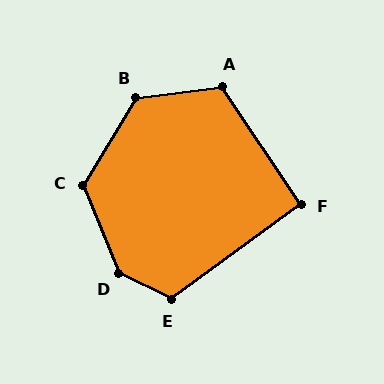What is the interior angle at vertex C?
Approximately 127 degrees (obtuse).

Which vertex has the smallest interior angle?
F, at approximately 93 degrees.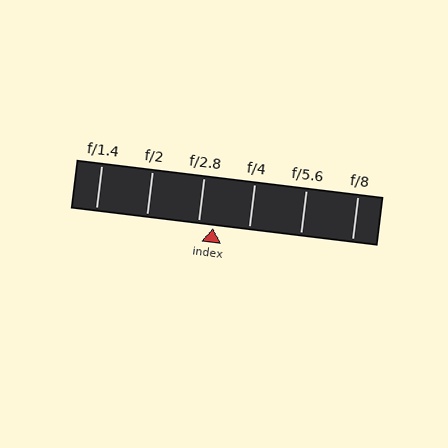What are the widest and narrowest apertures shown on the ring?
The widest aperture shown is f/1.4 and the narrowest is f/8.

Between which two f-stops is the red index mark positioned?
The index mark is between f/2.8 and f/4.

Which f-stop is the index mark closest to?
The index mark is closest to f/2.8.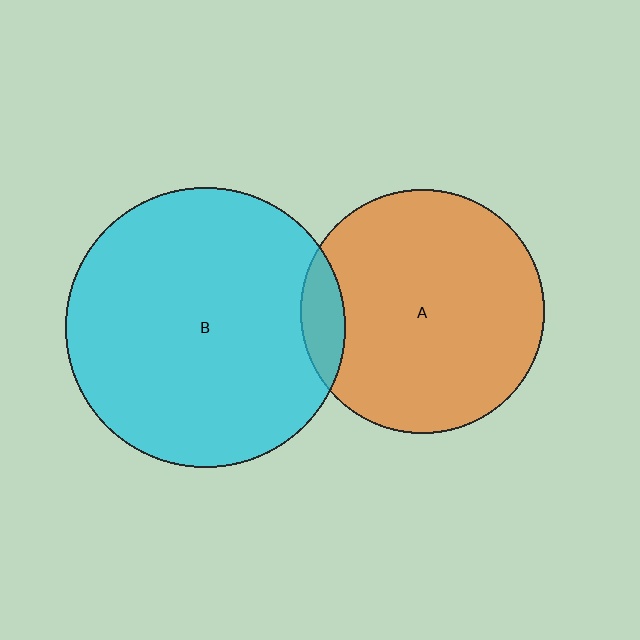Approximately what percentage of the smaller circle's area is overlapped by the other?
Approximately 10%.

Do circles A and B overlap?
Yes.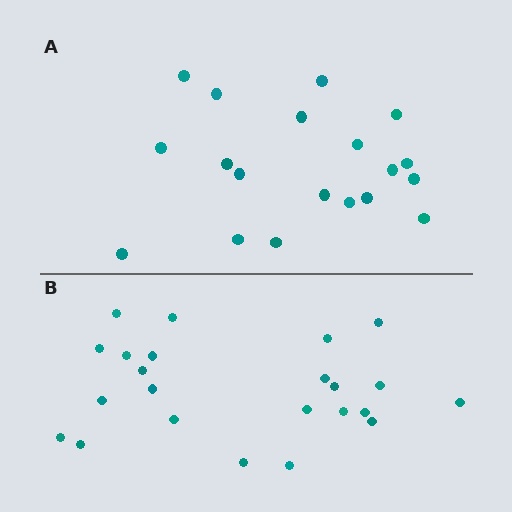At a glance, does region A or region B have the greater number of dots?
Region B (the bottom region) has more dots.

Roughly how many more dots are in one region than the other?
Region B has about 4 more dots than region A.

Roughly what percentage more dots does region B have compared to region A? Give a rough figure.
About 20% more.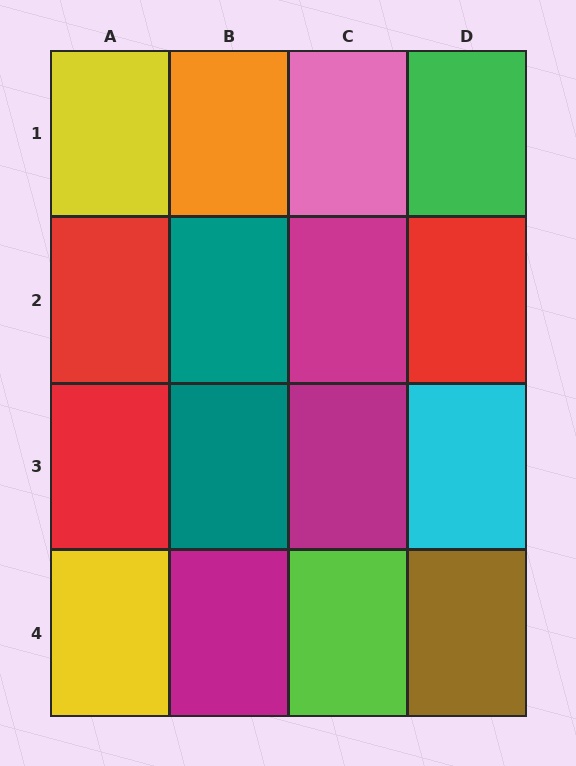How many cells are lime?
1 cell is lime.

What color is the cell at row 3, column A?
Red.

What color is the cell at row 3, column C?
Magenta.